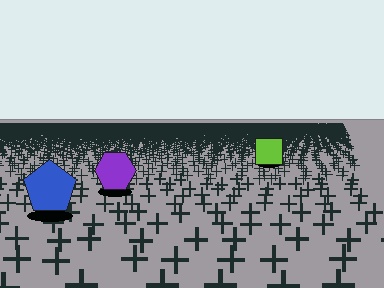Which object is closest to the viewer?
The blue pentagon is closest. The texture marks near it are larger and more spread out.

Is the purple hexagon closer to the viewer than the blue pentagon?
No. The blue pentagon is closer — you can tell from the texture gradient: the ground texture is coarser near it.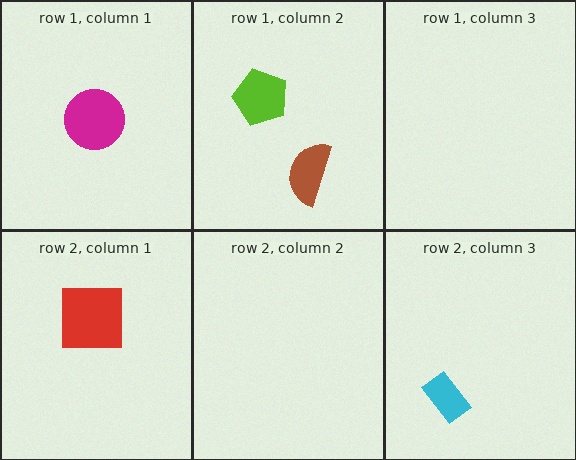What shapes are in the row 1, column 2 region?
The brown semicircle, the lime pentagon.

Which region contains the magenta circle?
The row 1, column 1 region.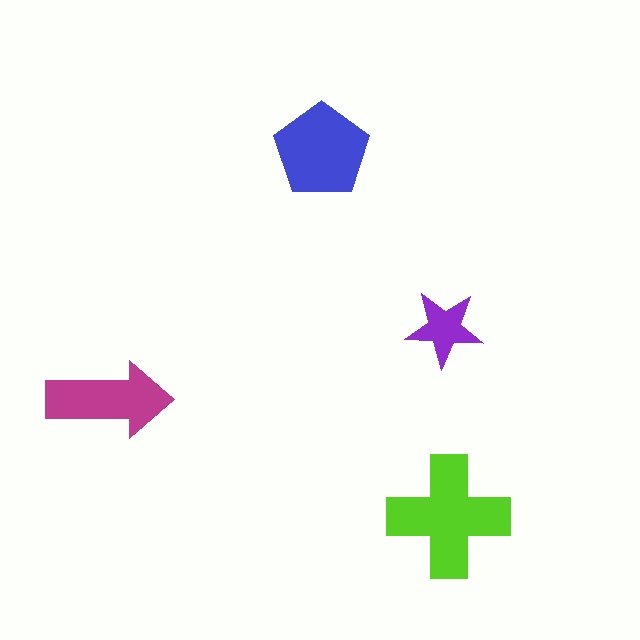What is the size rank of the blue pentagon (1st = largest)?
2nd.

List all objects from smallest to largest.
The purple star, the magenta arrow, the blue pentagon, the lime cross.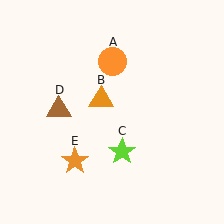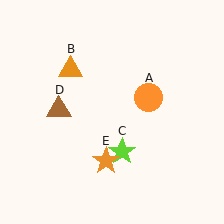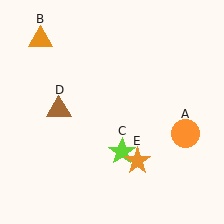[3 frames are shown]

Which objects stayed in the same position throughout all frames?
Lime star (object C) and brown triangle (object D) remained stationary.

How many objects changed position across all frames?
3 objects changed position: orange circle (object A), orange triangle (object B), orange star (object E).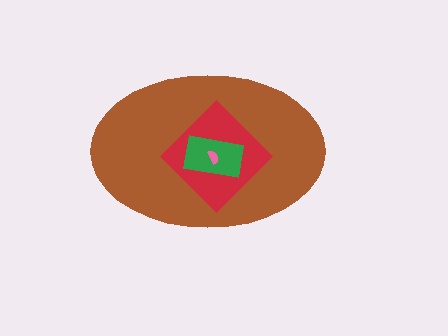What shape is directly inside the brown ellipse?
The red diamond.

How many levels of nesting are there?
4.